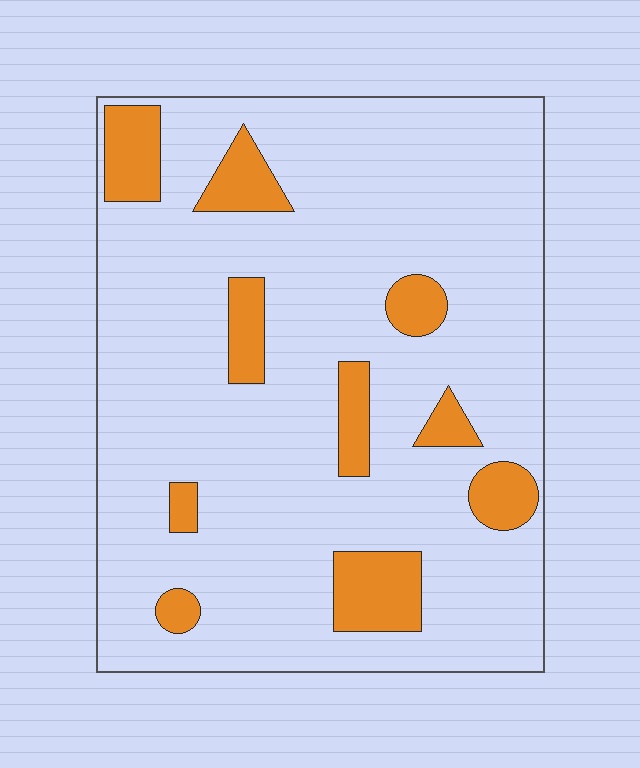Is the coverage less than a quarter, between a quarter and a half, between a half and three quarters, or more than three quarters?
Less than a quarter.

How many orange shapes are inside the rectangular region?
10.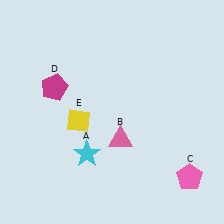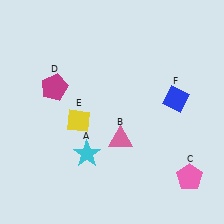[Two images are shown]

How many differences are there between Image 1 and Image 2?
There is 1 difference between the two images.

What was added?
A blue diamond (F) was added in Image 2.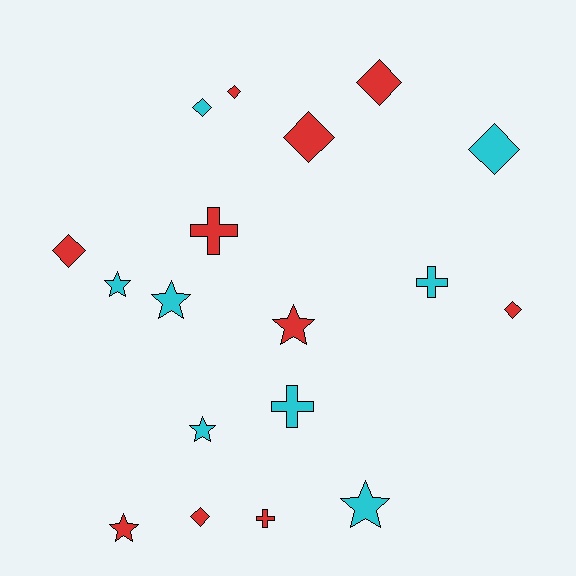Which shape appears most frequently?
Diamond, with 8 objects.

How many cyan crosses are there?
There are 2 cyan crosses.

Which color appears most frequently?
Red, with 10 objects.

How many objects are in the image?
There are 18 objects.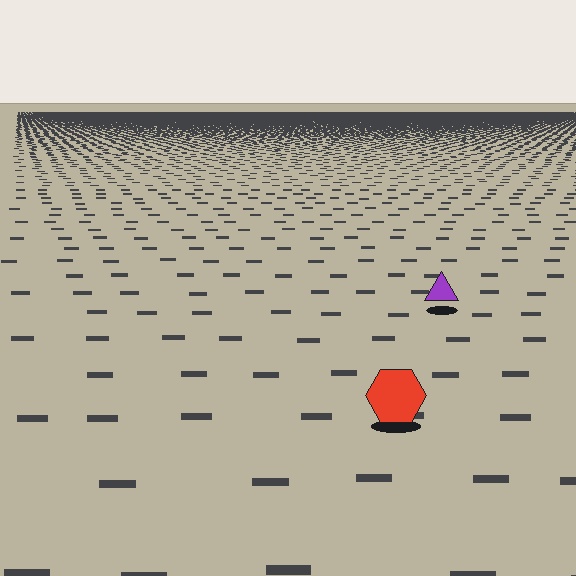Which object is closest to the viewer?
The red hexagon is closest. The texture marks near it are larger and more spread out.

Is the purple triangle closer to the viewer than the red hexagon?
No. The red hexagon is closer — you can tell from the texture gradient: the ground texture is coarser near it.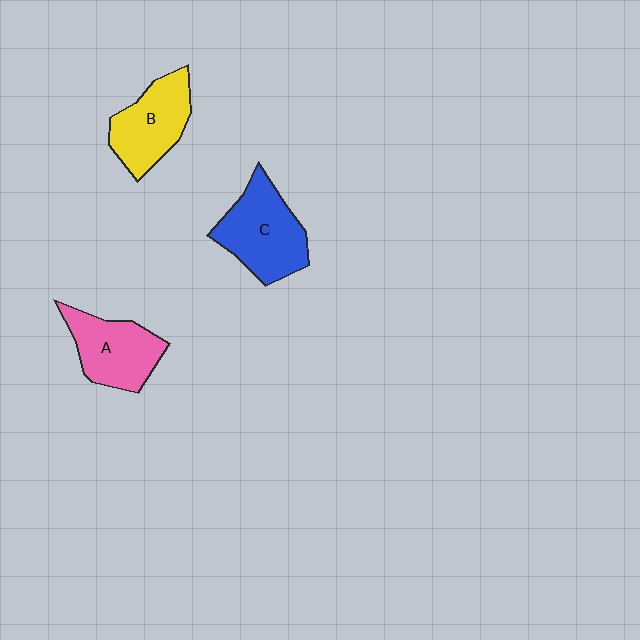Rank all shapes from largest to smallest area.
From largest to smallest: C (blue), B (yellow), A (pink).